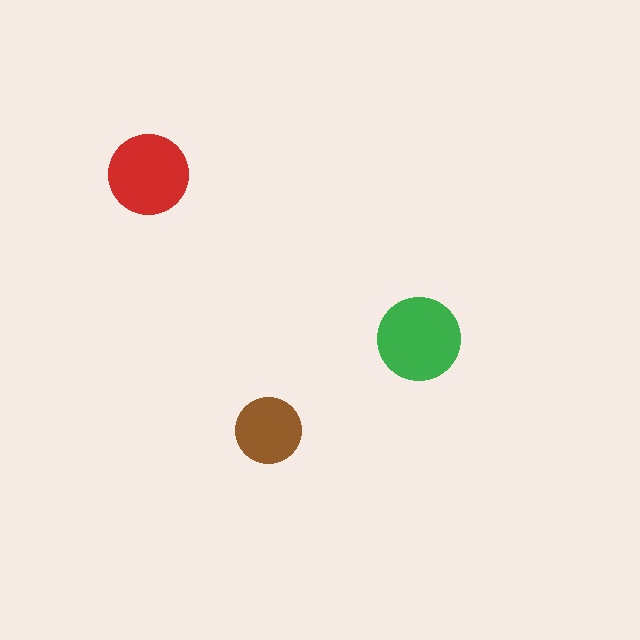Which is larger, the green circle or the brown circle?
The green one.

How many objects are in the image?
There are 3 objects in the image.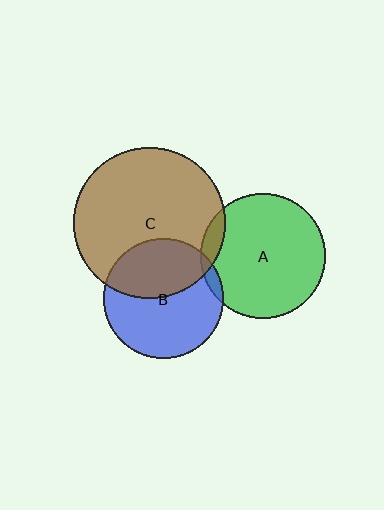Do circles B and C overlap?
Yes.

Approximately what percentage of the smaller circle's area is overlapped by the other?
Approximately 40%.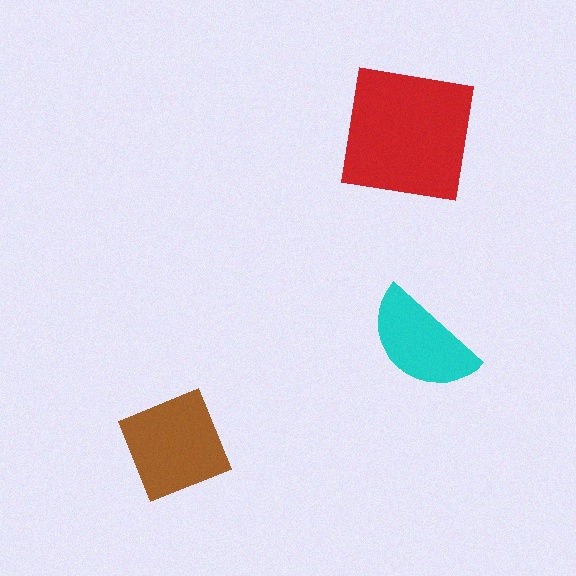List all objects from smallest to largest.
The cyan semicircle, the brown diamond, the red square.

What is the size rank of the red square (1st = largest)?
1st.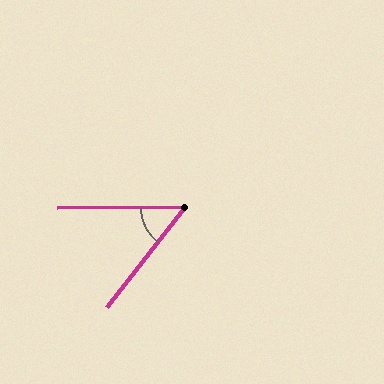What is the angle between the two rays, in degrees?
Approximately 52 degrees.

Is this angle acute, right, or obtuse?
It is acute.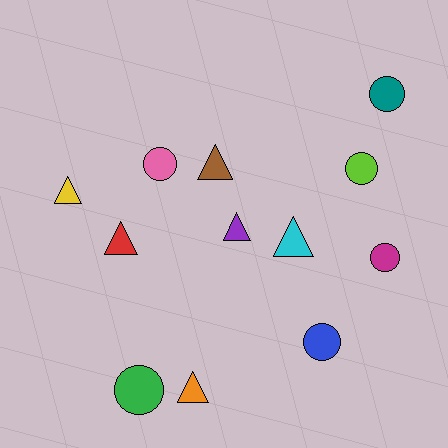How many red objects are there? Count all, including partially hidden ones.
There is 1 red object.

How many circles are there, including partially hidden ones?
There are 6 circles.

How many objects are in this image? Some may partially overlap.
There are 12 objects.